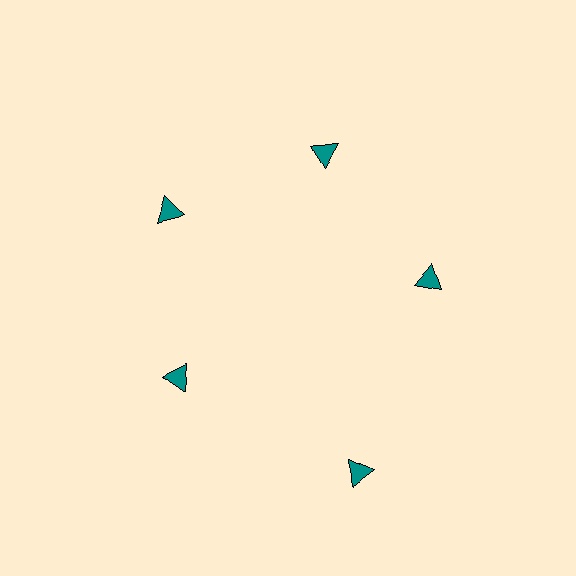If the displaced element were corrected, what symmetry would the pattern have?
It would have 5-fold rotational symmetry — the pattern would map onto itself every 72 degrees.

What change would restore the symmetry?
The symmetry would be restored by moving it inward, back onto the ring so that all 5 triangles sit at equal angles and equal distance from the center.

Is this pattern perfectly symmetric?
No. The 5 teal triangles are arranged in a ring, but one element near the 5 o'clock position is pushed outward from the center, breaking the 5-fold rotational symmetry.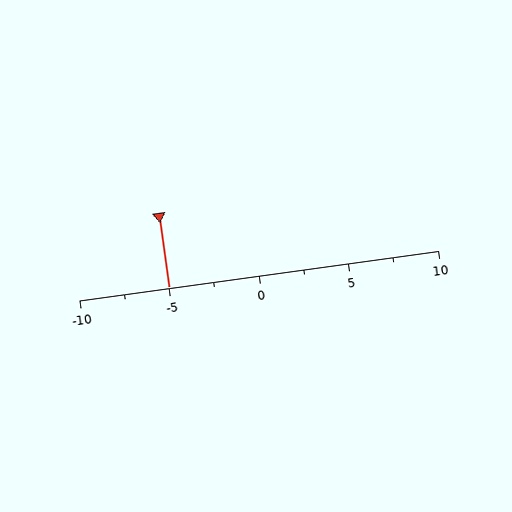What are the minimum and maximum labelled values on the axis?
The axis runs from -10 to 10.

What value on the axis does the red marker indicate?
The marker indicates approximately -5.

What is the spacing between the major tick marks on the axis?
The major ticks are spaced 5 apart.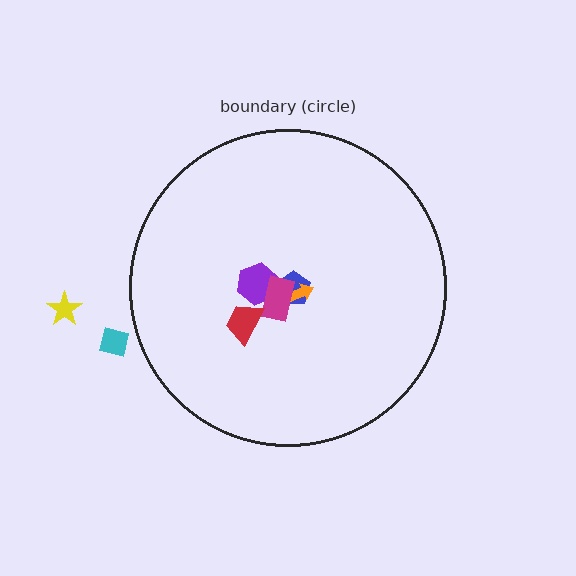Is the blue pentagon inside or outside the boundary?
Inside.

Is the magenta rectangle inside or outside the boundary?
Inside.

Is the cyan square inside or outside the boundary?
Outside.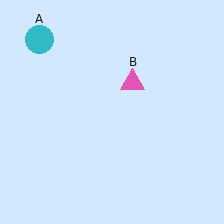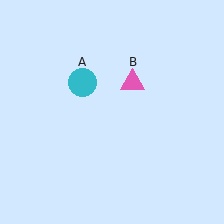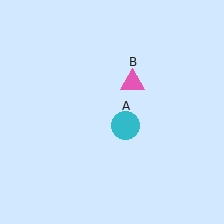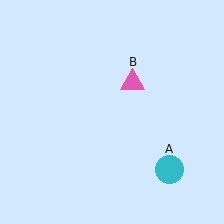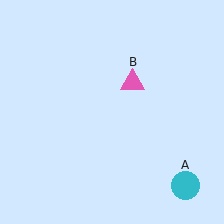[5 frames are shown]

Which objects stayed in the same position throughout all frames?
Pink triangle (object B) remained stationary.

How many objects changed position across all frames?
1 object changed position: cyan circle (object A).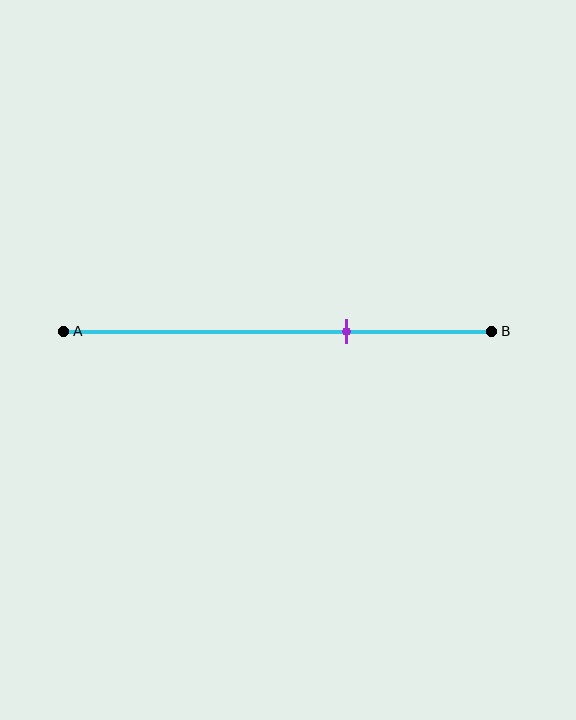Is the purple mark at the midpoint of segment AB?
No, the mark is at about 65% from A, not at the 50% midpoint.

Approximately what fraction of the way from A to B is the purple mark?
The purple mark is approximately 65% of the way from A to B.